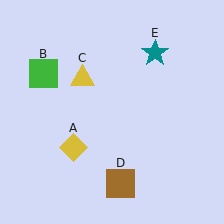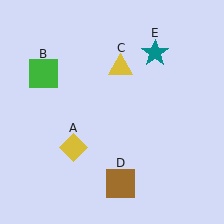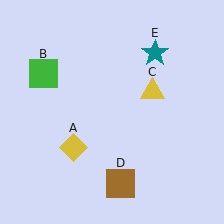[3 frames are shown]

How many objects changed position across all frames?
1 object changed position: yellow triangle (object C).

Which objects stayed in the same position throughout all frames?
Yellow diamond (object A) and green square (object B) and brown square (object D) and teal star (object E) remained stationary.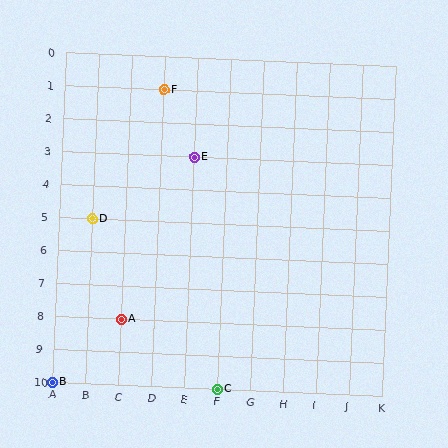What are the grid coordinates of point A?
Point A is at grid coordinates (C, 8).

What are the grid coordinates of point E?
Point E is at grid coordinates (E, 3).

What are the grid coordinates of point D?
Point D is at grid coordinates (B, 5).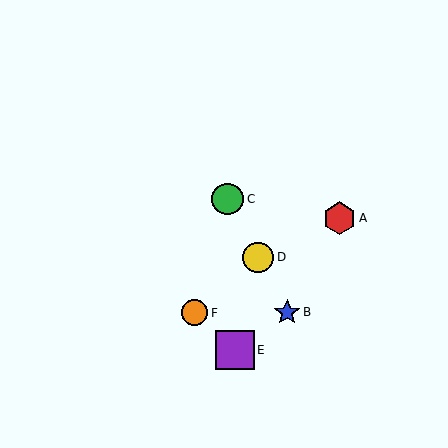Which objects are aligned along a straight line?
Objects B, C, D are aligned along a straight line.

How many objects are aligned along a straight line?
3 objects (B, C, D) are aligned along a straight line.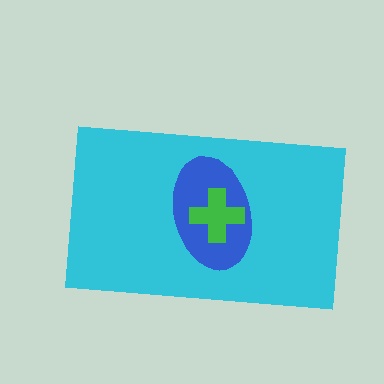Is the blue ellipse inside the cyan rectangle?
Yes.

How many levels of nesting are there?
3.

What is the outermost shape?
The cyan rectangle.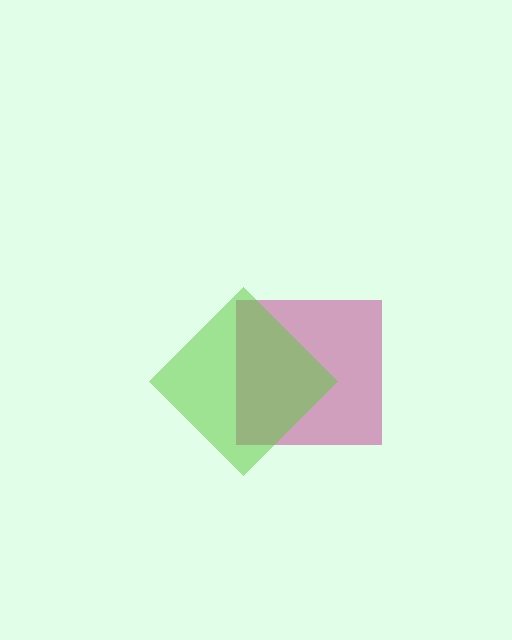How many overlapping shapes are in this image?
There are 2 overlapping shapes in the image.